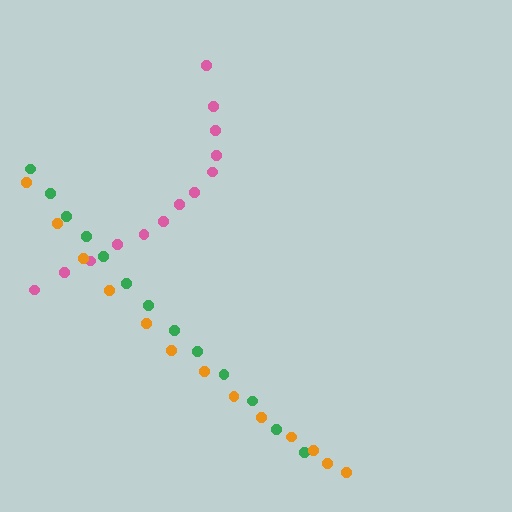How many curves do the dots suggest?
There are 3 distinct paths.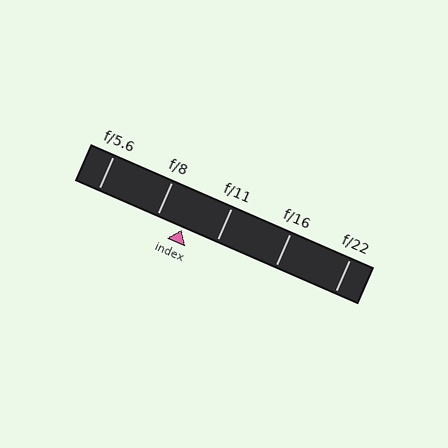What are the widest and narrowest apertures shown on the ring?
The widest aperture shown is f/5.6 and the narrowest is f/22.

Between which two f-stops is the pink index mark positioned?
The index mark is between f/8 and f/11.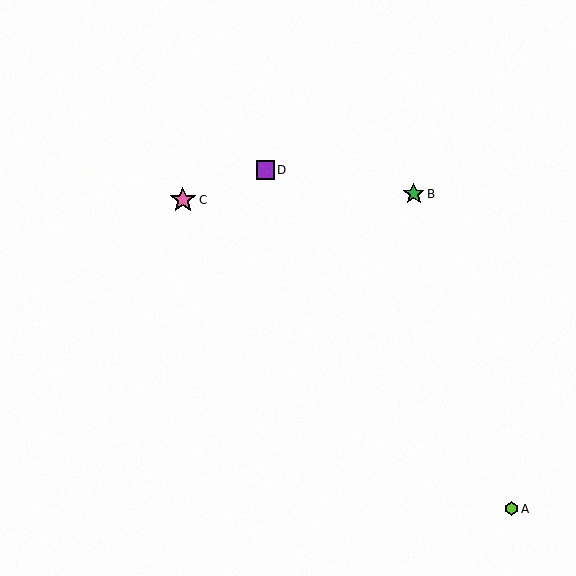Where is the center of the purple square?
The center of the purple square is at (265, 170).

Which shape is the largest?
The pink star (labeled C) is the largest.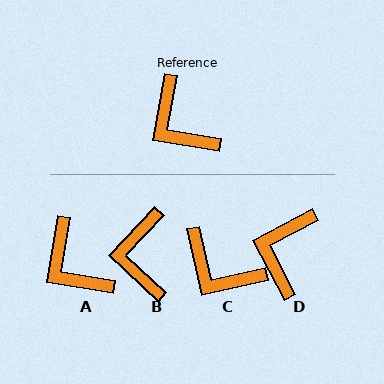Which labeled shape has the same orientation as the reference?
A.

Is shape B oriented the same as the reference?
No, it is off by about 33 degrees.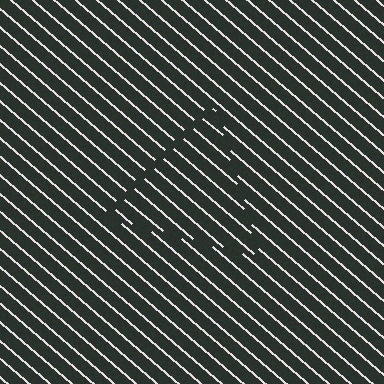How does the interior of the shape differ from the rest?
The interior of the shape contains the same grating, shifted by half a period — the contour is defined by the phase discontinuity where line-ends from the inner and outer gratings abut.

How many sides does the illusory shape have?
3 sides — the line-ends trace a triangle.